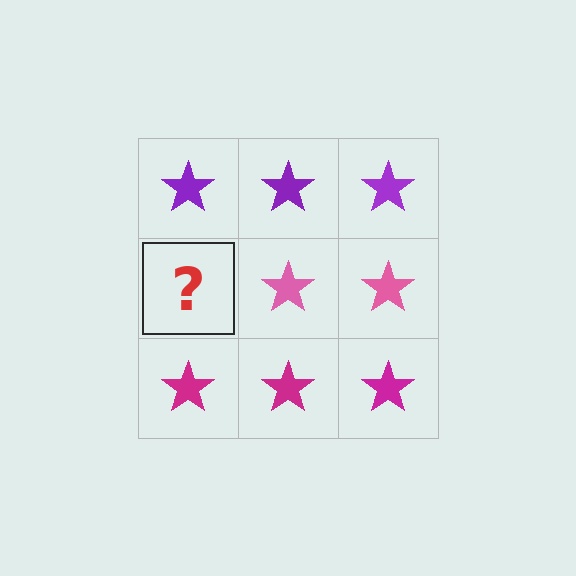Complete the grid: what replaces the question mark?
The question mark should be replaced with a pink star.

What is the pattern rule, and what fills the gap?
The rule is that each row has a consistent color. The gap should be filled with a pink star.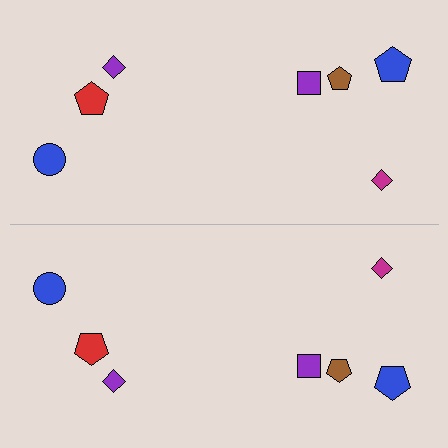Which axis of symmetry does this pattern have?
The pattern has a horizontal axis of symmetry running through the center of the image.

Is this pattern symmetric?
Yes, this pattern has bilateral (reflection) symmetry.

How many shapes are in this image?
There are 14 shapes in this image.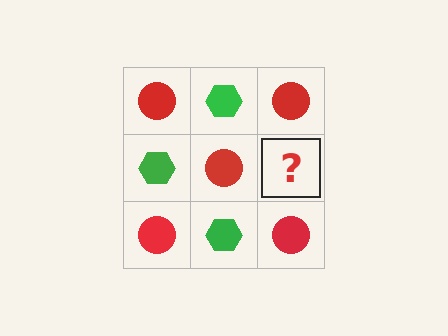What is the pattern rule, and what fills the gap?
The rule is that it alternates red circle and green hexagon in a checkerboard pattern. The gap should be filled with a green hexagon.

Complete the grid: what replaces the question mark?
The question mark should be replaced with a green hexagon.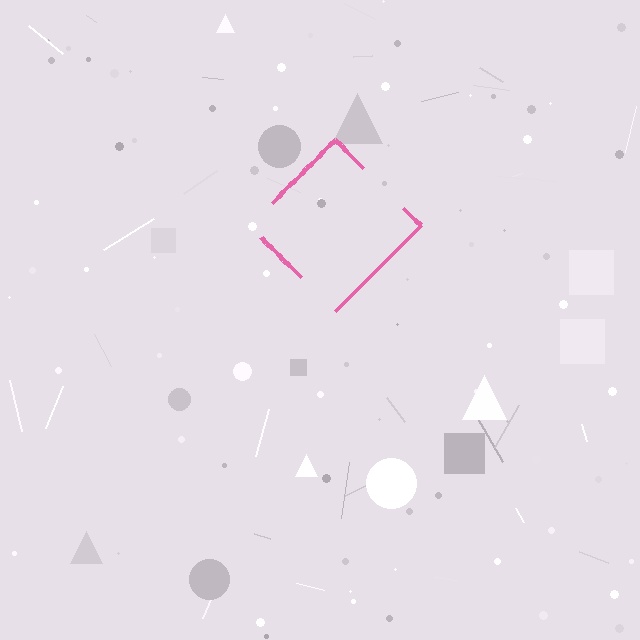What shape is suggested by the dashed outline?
The dashed outline suggests a diamond.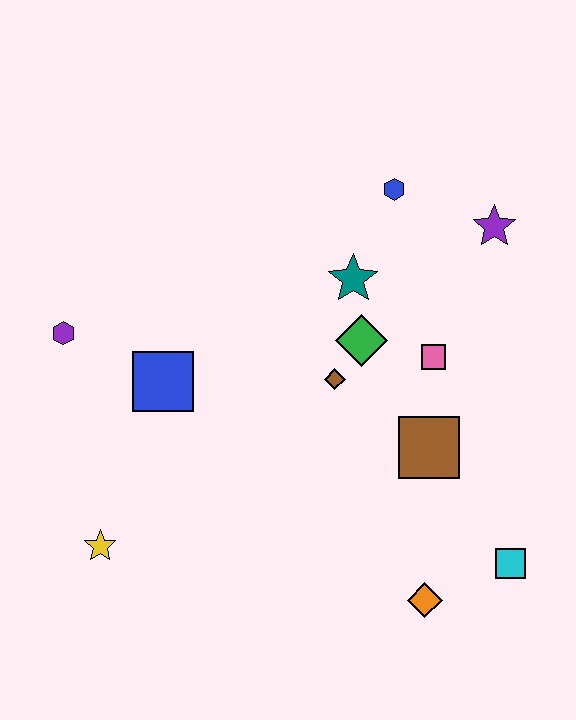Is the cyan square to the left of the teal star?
No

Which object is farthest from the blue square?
The cyan square is farthest from the blue square.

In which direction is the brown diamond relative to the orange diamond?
The brown diamond is above the orange diamond.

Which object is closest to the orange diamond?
The cyan square is closest to the orange diamond.